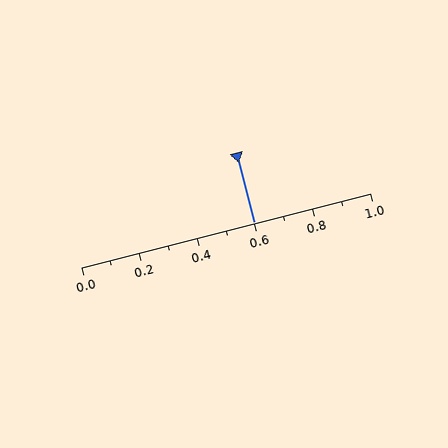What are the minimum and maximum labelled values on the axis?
The axis runs from 0.0 to 1.0.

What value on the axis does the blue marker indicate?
The marker indicates approximately 0.6.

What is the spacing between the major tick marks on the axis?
The major ticks are spaced 0.2 apart.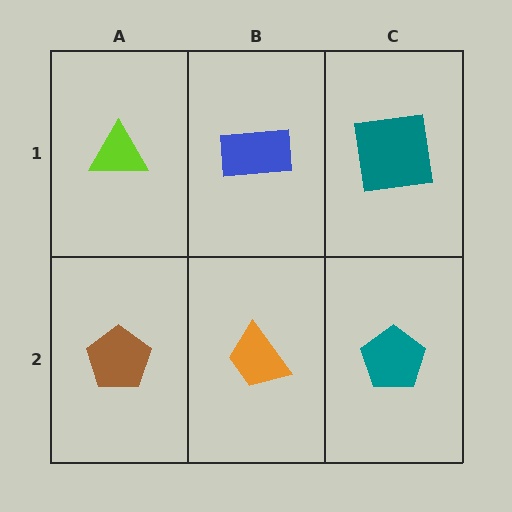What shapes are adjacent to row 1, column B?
An orange trapezoid (row 2, column B), a lime triangle (row 1, column A), a teal square (row 1, column C).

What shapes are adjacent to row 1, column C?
A teal pentagon (row 2, column C), a blue rectangle (row 1, column B).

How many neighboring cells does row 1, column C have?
2.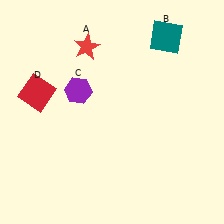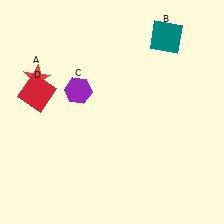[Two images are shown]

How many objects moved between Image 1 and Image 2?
1 object moved between the two images.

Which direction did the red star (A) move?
The red star (A) moved left.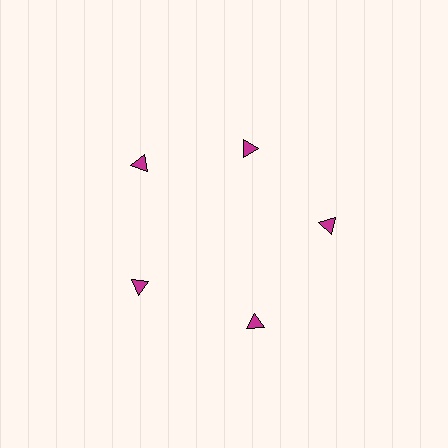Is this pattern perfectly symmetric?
No. The 5 magenta triangles are arranged in a ring, but one element near the 1 o'clock position is pulled inward toward the center, breaking the 5-fold rotational symmetry.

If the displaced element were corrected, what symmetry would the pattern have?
It would have 5-fold rotational symmetry — the pattern would map onto itself every 72 degrees.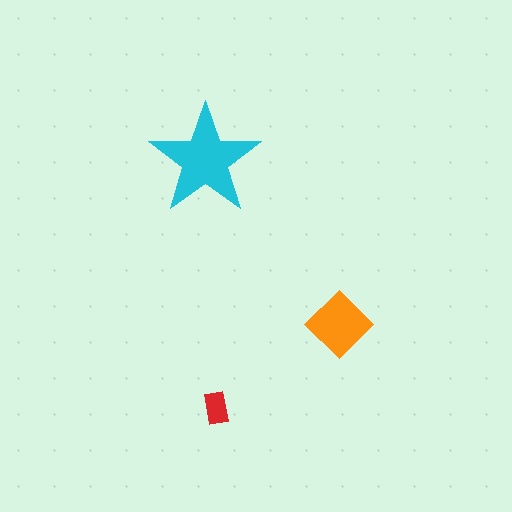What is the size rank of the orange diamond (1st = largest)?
2nd.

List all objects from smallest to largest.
The red rectangle, the orange diamond, the cyan star.